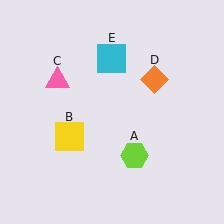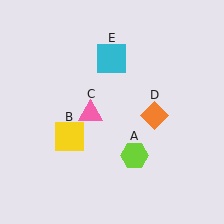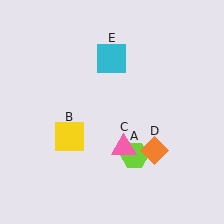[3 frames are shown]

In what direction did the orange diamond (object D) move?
The orange diamond (object D) moved down.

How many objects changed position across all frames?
2 objects changed position: pink triangle (object C), orange diamond (object D).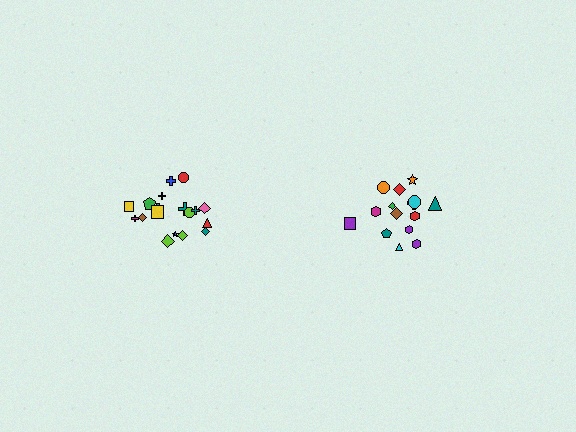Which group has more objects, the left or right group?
The left group.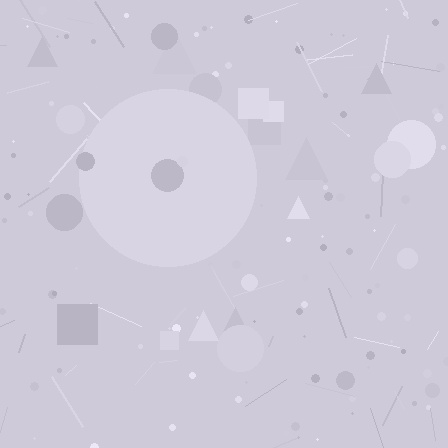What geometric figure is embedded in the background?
A circle is embedded in the background.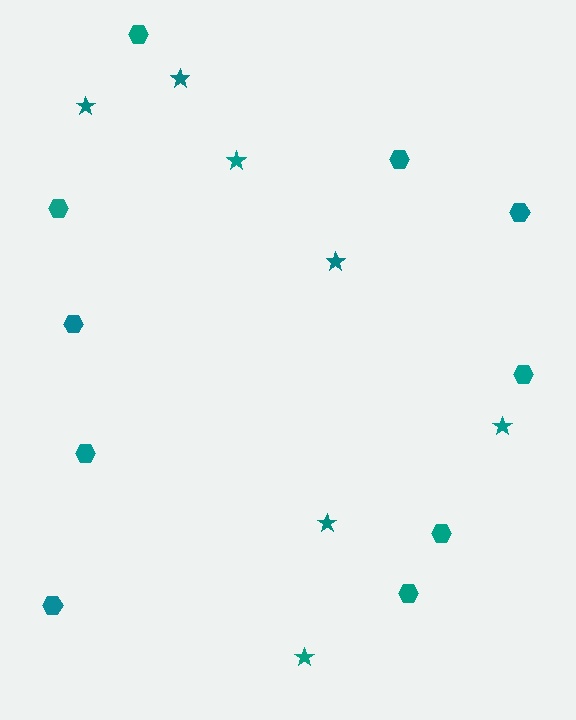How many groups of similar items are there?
There are 2 groups: one group of stars (7) and one group of hexagons (10).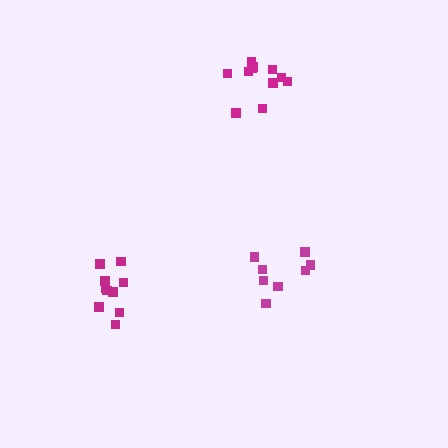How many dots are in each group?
Group 1: 11 dots, Group 2: 8 dots, Group 3: 11 dots (30 total).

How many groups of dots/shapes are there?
There are 3 groups.